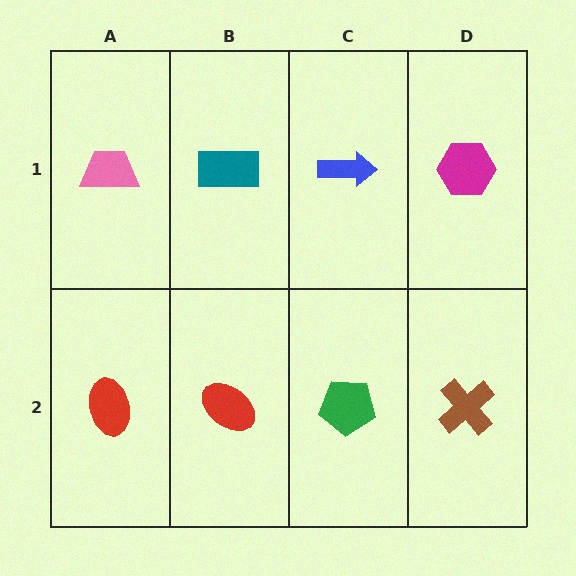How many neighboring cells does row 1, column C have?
3.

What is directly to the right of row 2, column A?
A red ellipse.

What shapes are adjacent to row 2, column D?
A magenta hexagon (row 1, column D), a green pentagon (row 2, column C).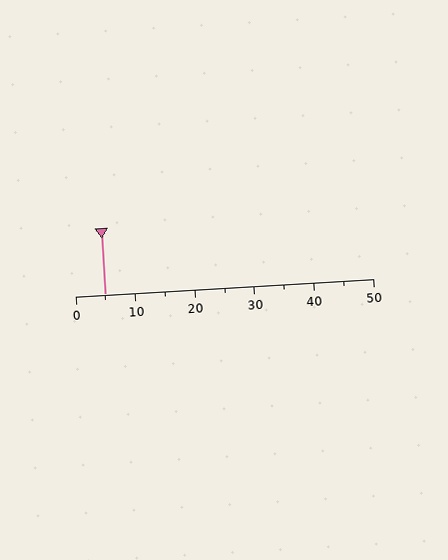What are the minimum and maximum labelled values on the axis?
The axis runs from 0 to 50.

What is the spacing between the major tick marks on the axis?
The major ticks are spaced 10 apart.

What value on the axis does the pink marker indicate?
The marker indicates approximately 5.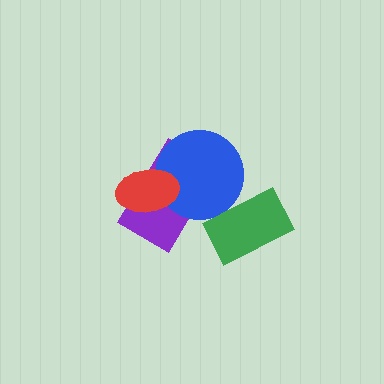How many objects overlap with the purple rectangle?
2 objects overlap with the purple rectangle.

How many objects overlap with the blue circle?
3 objects overlap with the blue circle.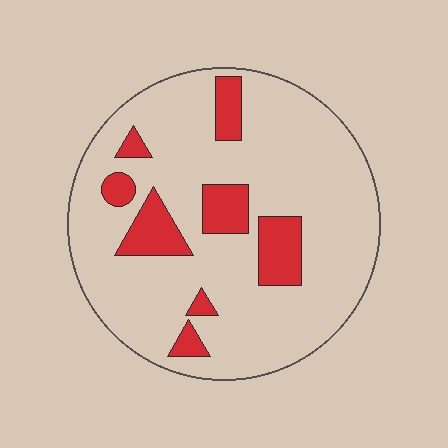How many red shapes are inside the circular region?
8.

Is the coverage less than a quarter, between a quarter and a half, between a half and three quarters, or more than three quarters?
Less than a quarter.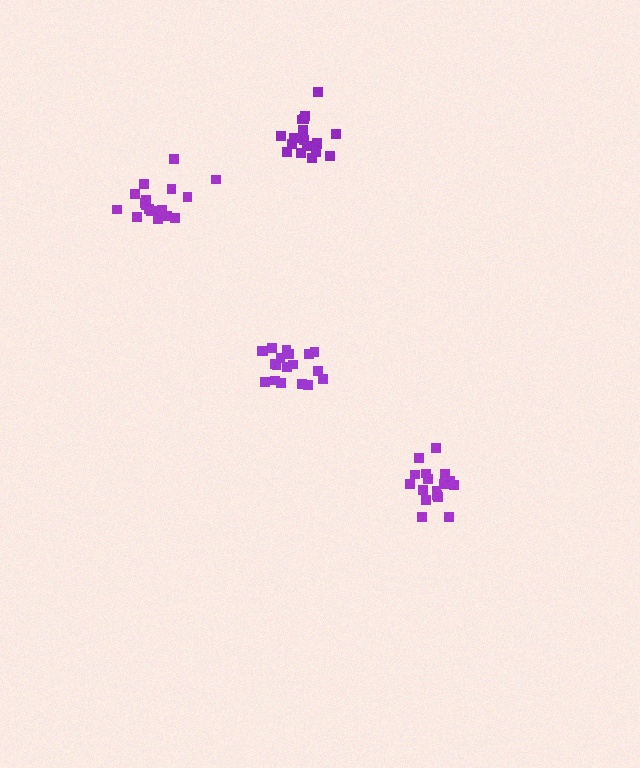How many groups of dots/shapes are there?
There are 4 groups.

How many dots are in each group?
Group 1: 19 dots, Group 2: 19 dots, Group 3: 17 dots, Group 4: 18 dots (73 total).